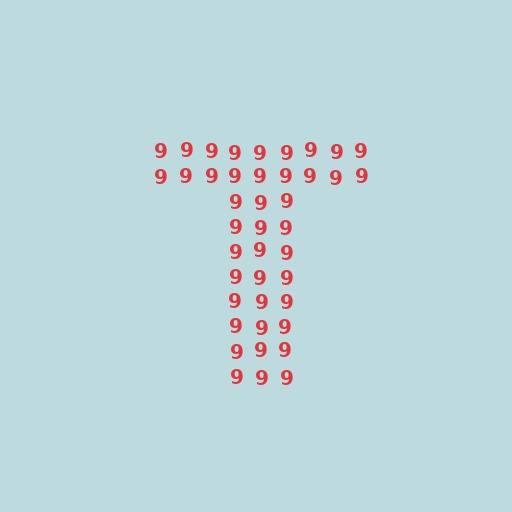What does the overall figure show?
The overall figure shows the letter T.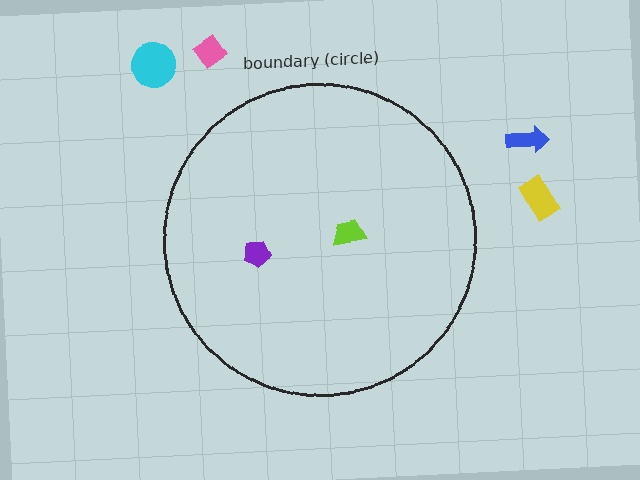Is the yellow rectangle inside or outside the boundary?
Outside.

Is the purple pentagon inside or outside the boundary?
Inside.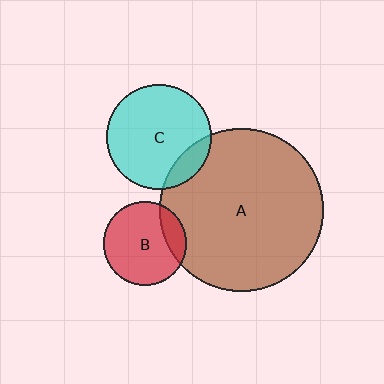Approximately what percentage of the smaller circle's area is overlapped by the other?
Approximately 15%.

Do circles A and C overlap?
Yes.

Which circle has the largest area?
Circle A (brown).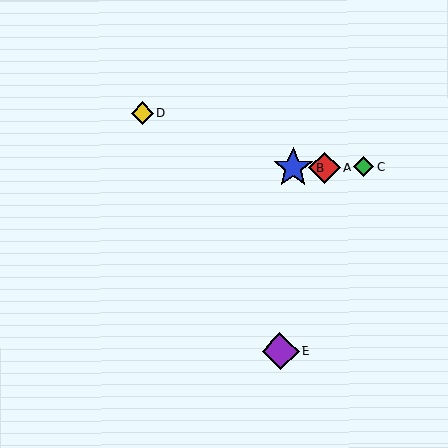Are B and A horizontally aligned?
Yes, both are at y≈168.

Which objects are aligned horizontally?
Objects A, B, C are aligned horizontally.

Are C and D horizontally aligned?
No, C is at y≈167 and D is at y≈113.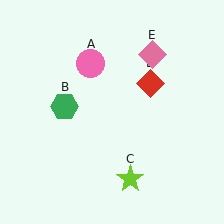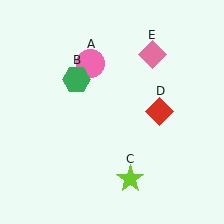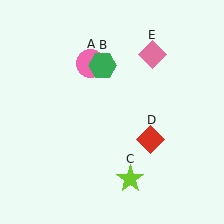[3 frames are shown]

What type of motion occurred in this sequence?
The green hexagon (object B), red diamond (object D) rotated clockwise around the center of the scene.